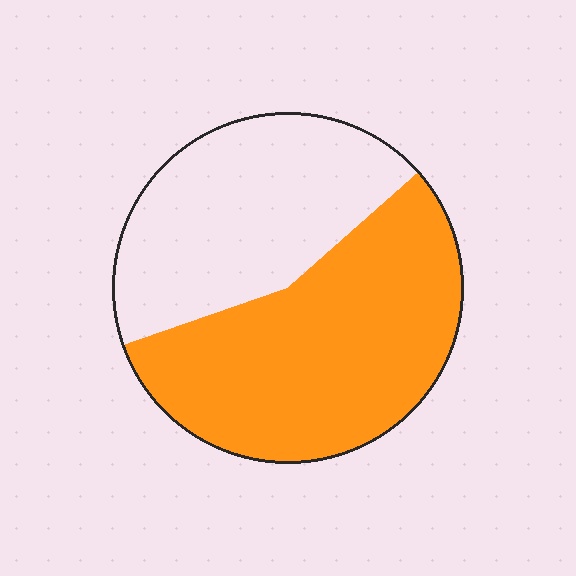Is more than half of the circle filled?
Yes.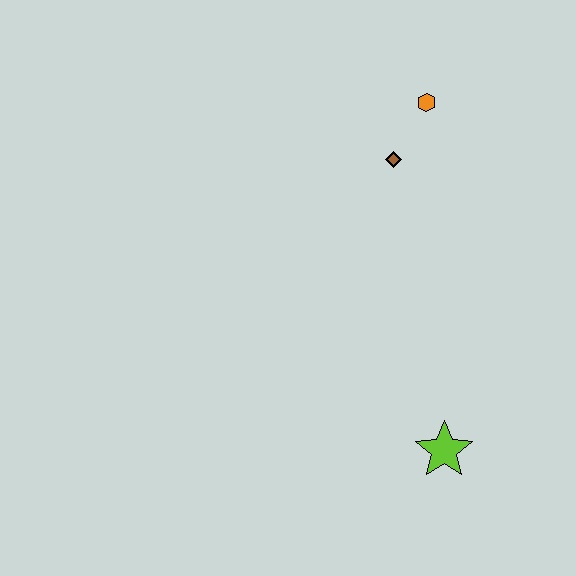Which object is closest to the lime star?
The brown diamond is closest to the lime star.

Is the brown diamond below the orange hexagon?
Yes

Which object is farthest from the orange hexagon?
The lime star is farthest from the orange hexagon.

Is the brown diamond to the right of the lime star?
No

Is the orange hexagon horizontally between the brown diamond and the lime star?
Yes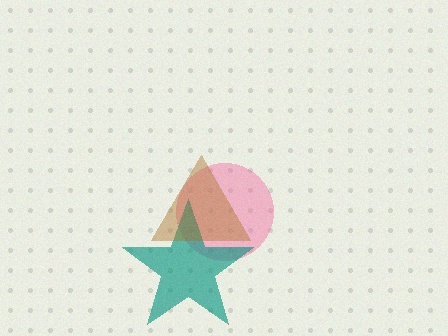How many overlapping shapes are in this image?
There are 3 overlapping shapes in the image.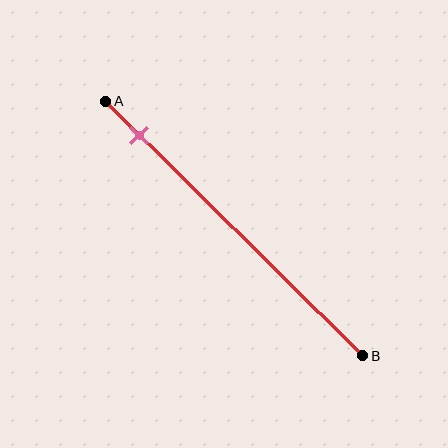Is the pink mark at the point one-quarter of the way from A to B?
No, the mark is at about 15% from A, not at the 25% one-quarter point.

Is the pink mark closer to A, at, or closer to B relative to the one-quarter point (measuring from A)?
The pink mark is closer to point A than the one-quarter point of segment AB.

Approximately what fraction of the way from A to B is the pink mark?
The pink mark is approximately 15% of the way from A to B.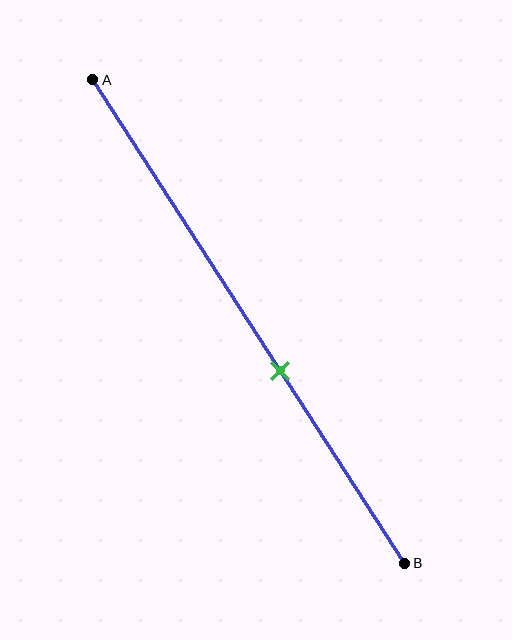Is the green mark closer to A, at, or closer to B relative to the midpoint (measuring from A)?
The green mark is closer to point B than the midpoint of segment AB.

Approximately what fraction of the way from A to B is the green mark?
The green mark is approximately 60% of the way from A to B.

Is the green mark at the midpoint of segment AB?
No, the mark is at about 60% from A, not at the 50% midpoint.